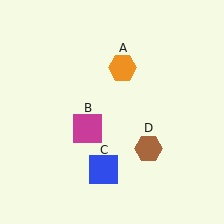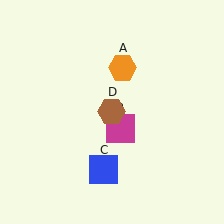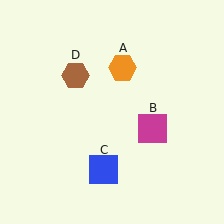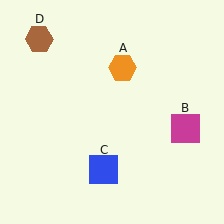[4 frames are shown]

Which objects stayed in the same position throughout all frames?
Orange hexagon (object A) and blue square (object C) remained stationary.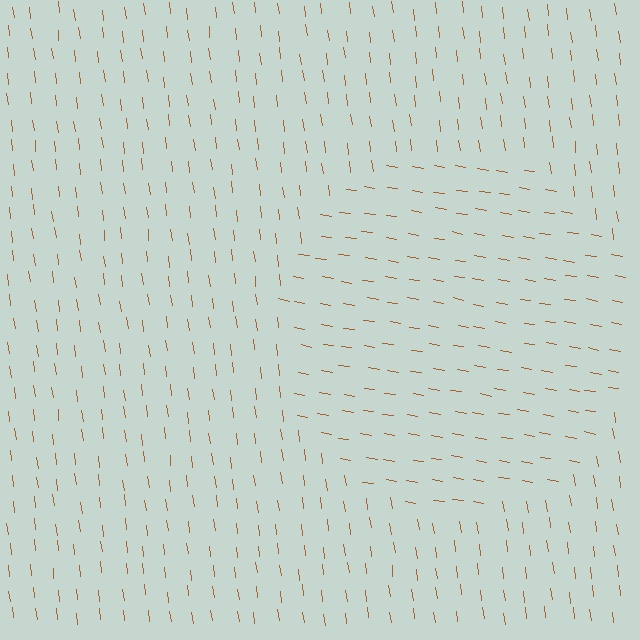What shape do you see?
I see a circle.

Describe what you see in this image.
The image is filled with small brown line segments. A circle region in the image has lines oriented differently from the surrounding lines, creating a visible texture boundary.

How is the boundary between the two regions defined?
The boundary is defined purely by a change in line orientation (approximately 74 degrees difference). All lines are the same color and thickness.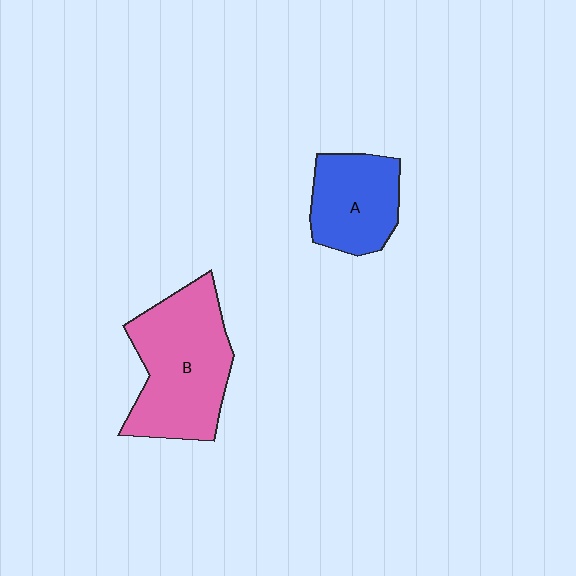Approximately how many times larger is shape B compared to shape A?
Approximately 1.6 times.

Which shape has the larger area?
Shape B (pink).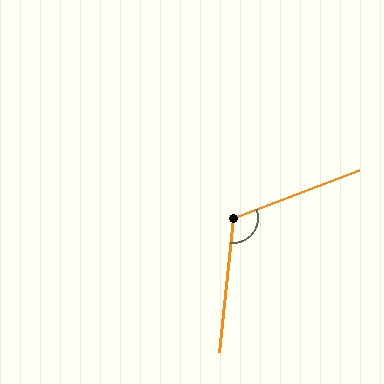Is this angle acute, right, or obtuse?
It is obtuse.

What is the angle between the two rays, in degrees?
Approximately 117 degrees.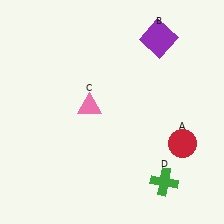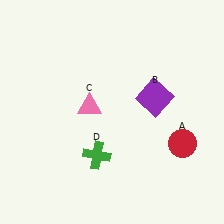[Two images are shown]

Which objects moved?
The objects that moved are: the purple square (B), the green cross (D).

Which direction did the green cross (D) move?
The green cross (D) moved left.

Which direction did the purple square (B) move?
The purple square (B) moved down.